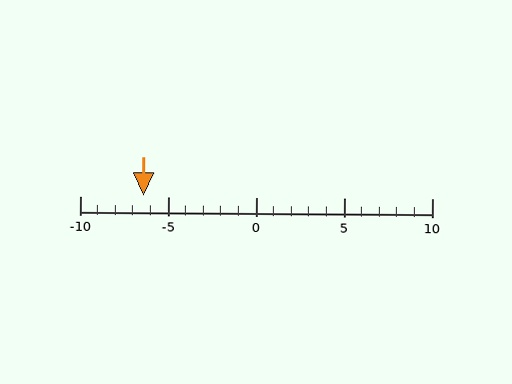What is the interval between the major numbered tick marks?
The major tick marks are spaced 5 units apart.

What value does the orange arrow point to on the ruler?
The orange arrow points to approximately -6.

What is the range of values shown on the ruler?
The ruler shows values from -10 to 10.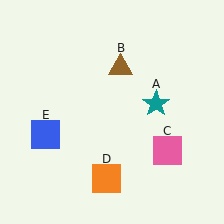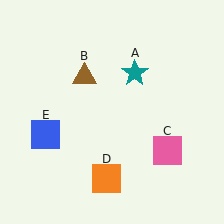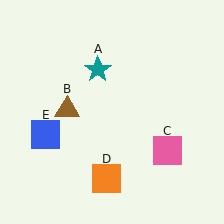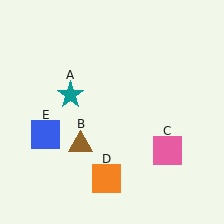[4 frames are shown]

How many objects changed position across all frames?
2 objects changed position: teal star (object A), brown triangle (object B).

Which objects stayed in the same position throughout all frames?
Pink square (object C) and orange square (object D) and blue square (object E) remained stationary.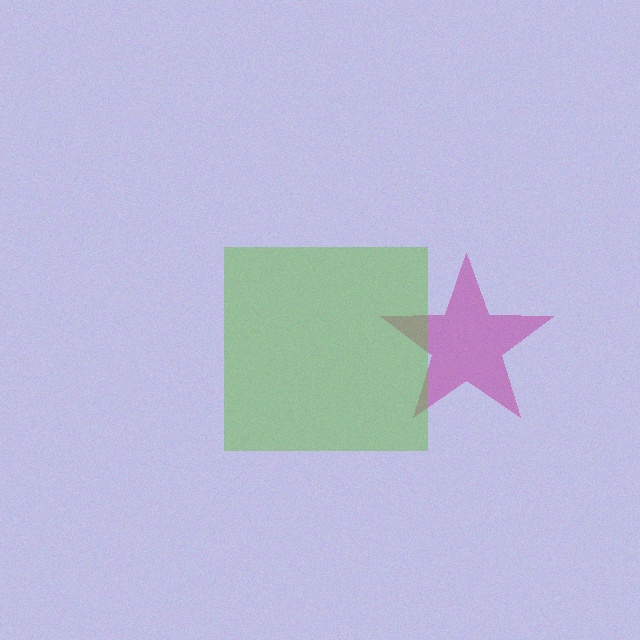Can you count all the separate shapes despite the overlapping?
Yes, there are 2 separate shapes.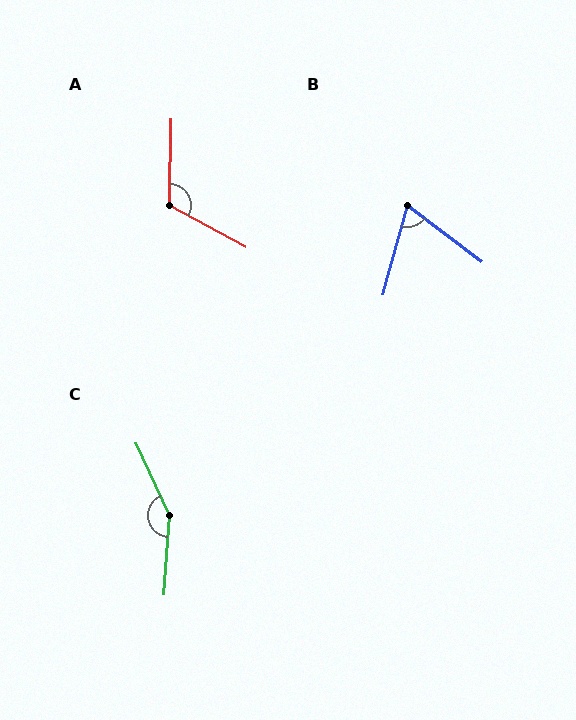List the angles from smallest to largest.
B (68°), A (117°), C (152°).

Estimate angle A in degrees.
Approximately 117 degrees.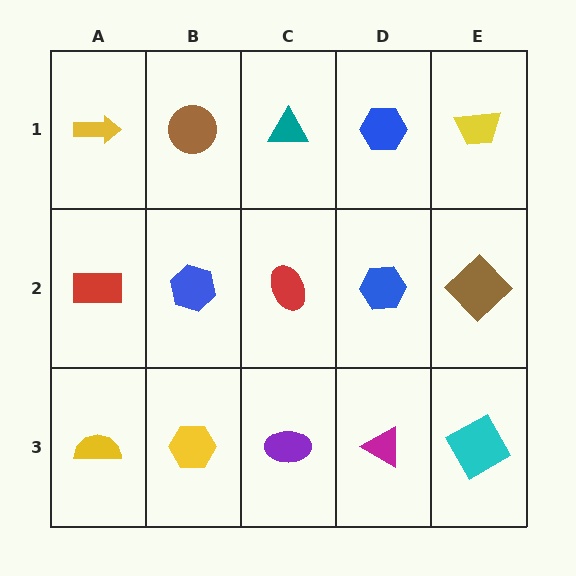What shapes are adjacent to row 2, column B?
A brown circle (row 1, column B), a yellow hexagon (row 3, column B), a red rectangle (row 2, column A), a red ellipse (row 2, column C).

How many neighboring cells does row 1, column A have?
2.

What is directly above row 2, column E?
A yellow trapezoid.